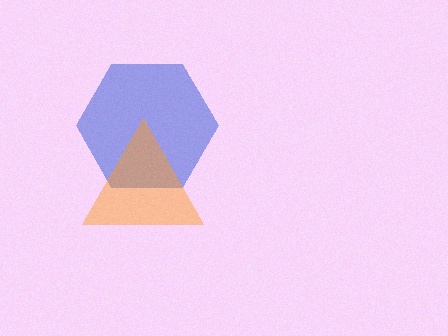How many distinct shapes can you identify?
There are 2 distinct shapes: a blue hexagon, an orange triangle.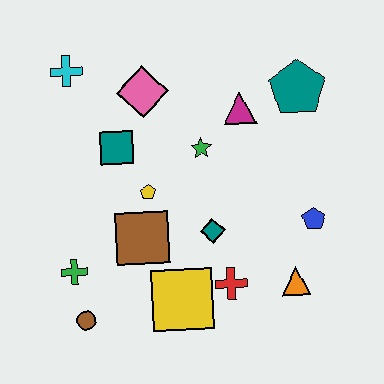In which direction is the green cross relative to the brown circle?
The green cross is above the brown circle.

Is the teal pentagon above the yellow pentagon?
Yes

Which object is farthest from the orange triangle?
The cyan cross is farthest from the orange triangle.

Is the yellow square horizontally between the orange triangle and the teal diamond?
No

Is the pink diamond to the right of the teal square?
Yes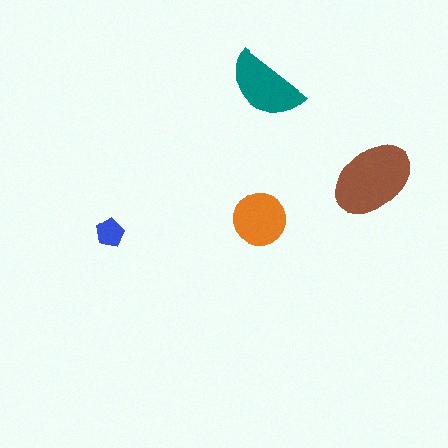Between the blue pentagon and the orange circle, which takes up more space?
The orange circle.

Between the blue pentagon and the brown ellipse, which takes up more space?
The brown ellipse.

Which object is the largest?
The brown ellipse.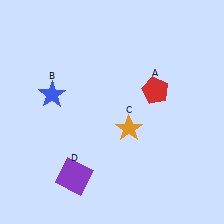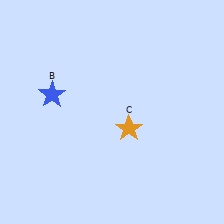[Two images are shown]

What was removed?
The purple square (D), the red pentagon (A) were removed in Image 2.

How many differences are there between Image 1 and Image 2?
There are 2 differences between the two images.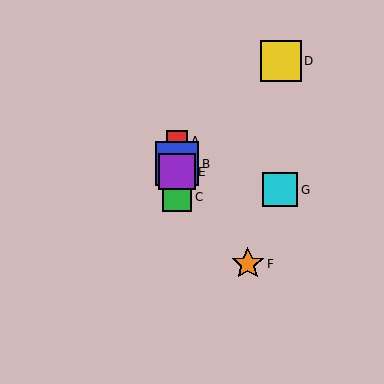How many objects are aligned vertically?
4 objects (A, B, C, E) are aligned vertically.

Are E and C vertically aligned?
Yes, both are at x≈177.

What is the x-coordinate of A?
Object A is at x≈177.